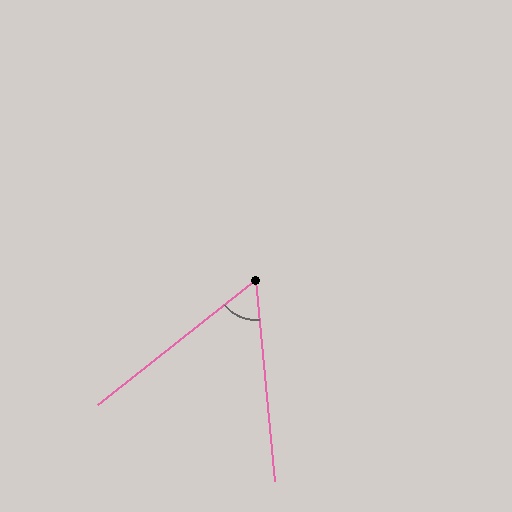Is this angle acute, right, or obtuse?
It is acute.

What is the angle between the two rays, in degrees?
Approximately 57 degrees.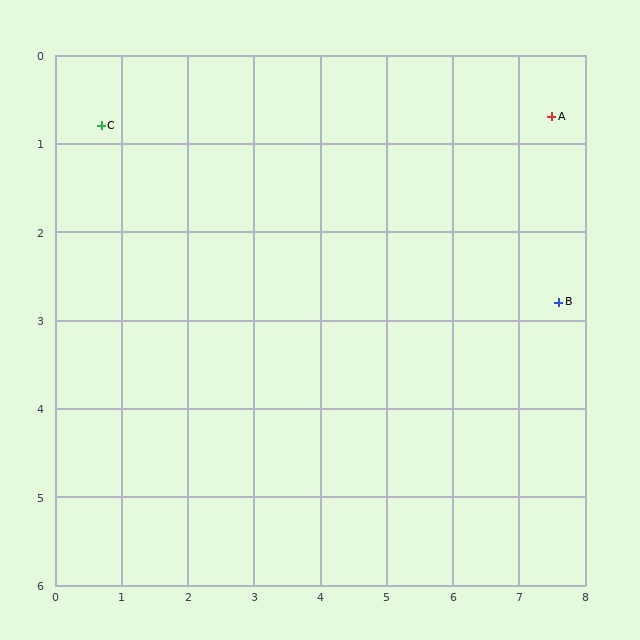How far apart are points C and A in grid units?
Points C and A are about 6.8 grid units apart.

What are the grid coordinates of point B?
Point B is at approximately (7.6, 2.8).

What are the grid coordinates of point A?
Point A is at approximately (7.5, 0.7).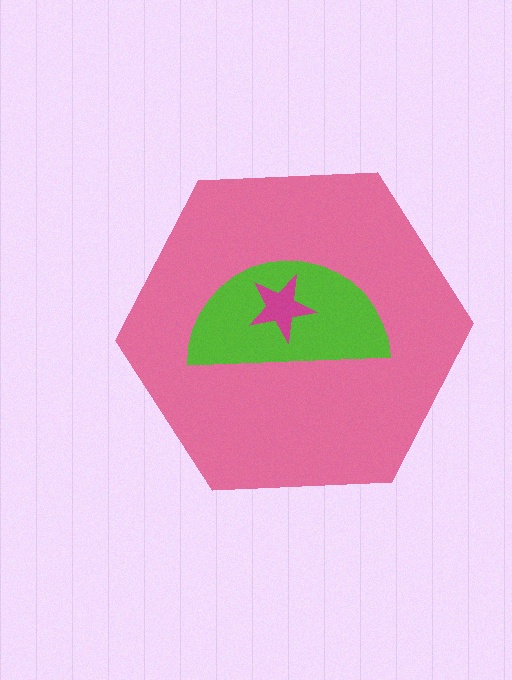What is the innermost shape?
The magenta star.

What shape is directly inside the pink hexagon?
The lime semicircle.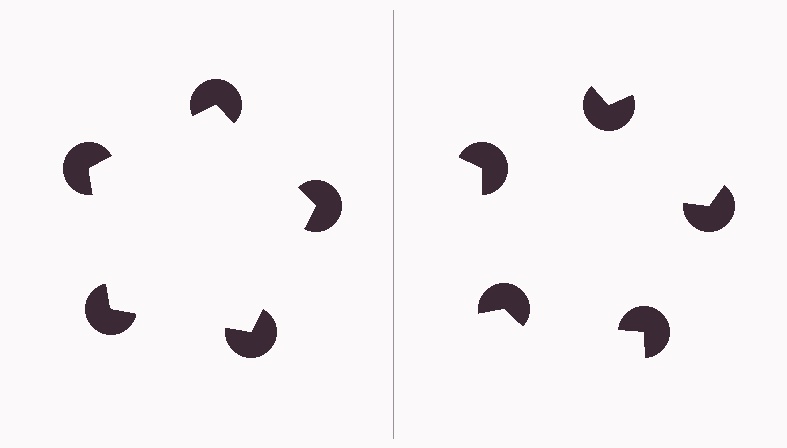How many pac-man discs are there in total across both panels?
10 — 5 on each side.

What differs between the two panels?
The pac-man discs are positioned identically on both sides; only the wedge orientations differ. On the left they align to a pentagon; on the right they are misaligned.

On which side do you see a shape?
An illusory pentagon appears on the left side. On the right side the wedge cuts are rotated, so no coherent shape forms.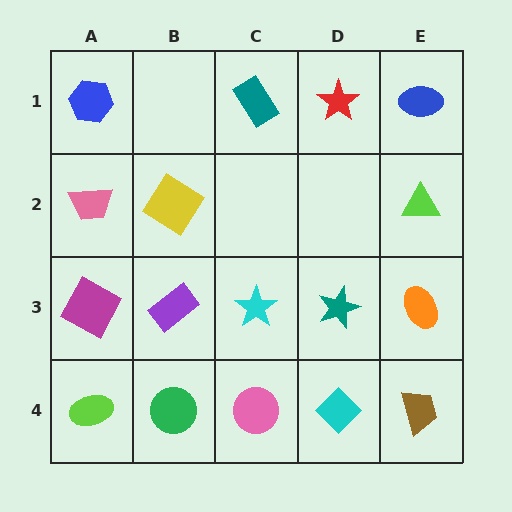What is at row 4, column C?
A pink circle.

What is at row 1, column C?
A teal rectangle.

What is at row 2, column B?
A yellow diamond.